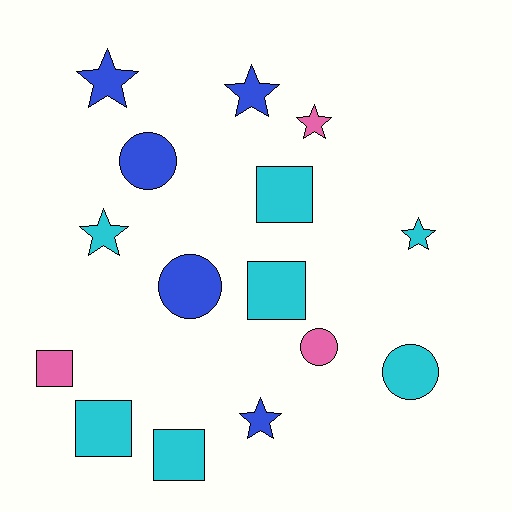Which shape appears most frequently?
Star, with 6 objects.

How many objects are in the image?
There are 15 objects.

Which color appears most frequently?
Cyan, with 7 objects.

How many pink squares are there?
There is 1 pink square.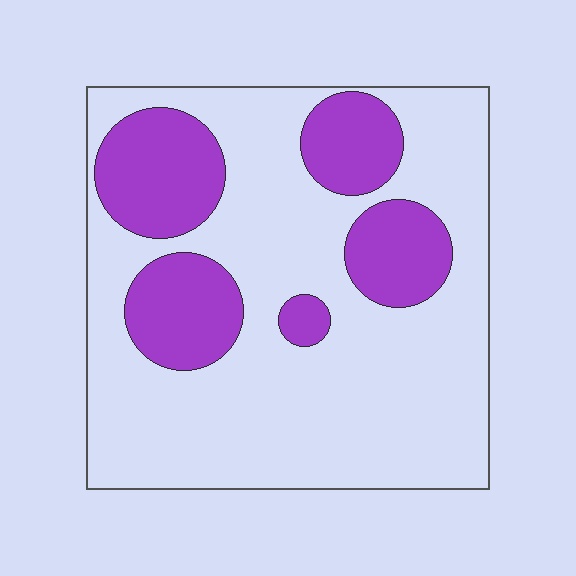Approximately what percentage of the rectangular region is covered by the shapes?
Approximately 30%.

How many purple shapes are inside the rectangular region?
5.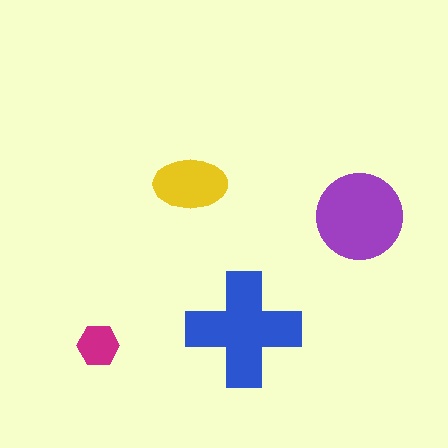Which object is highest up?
The yellow ellipse is topmost.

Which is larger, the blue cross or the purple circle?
The blue cross.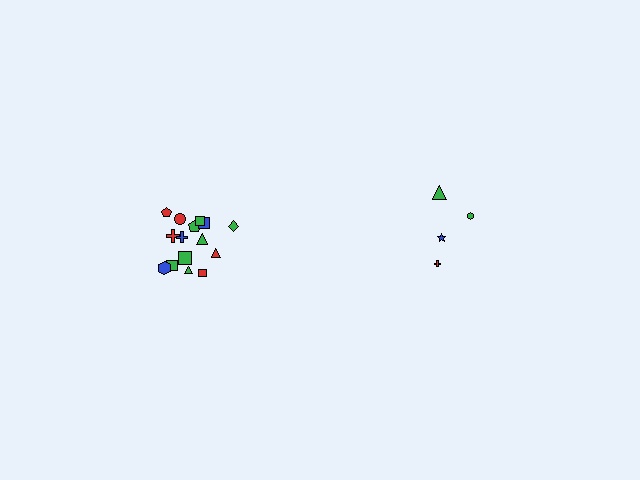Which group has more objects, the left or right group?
The left group.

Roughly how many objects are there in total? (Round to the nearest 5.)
Roughly 20 objects in total.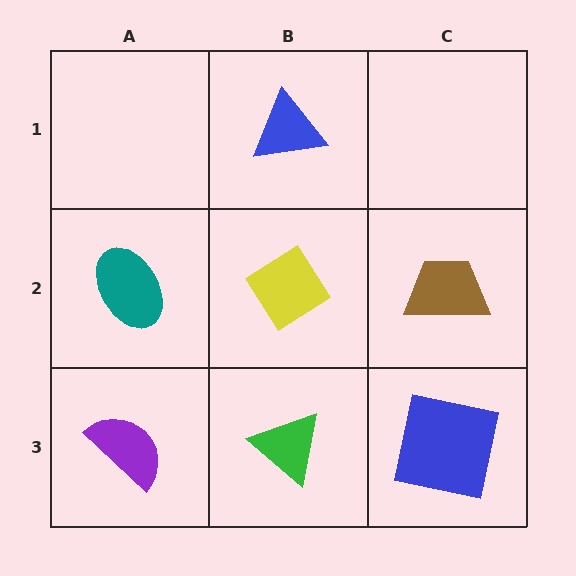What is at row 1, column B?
A blue triangle.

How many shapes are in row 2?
3 shapes.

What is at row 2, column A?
A teal ellipse.